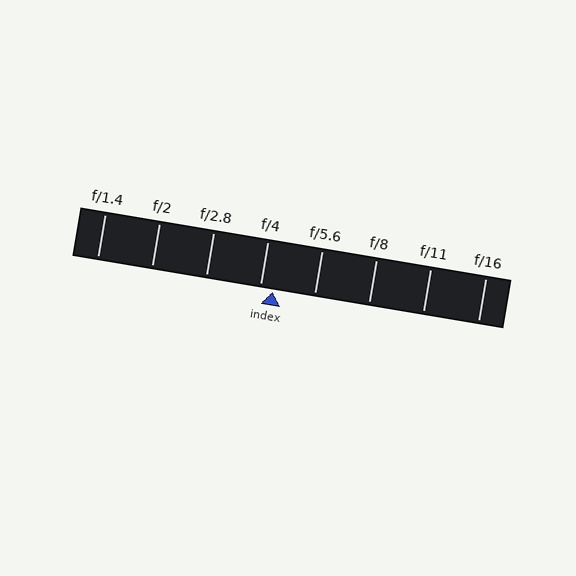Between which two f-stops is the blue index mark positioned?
The index mark is between f/4 and f/5.6.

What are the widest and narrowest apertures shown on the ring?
The widest aperture shown is f/1.4 and the narrowest is f/16.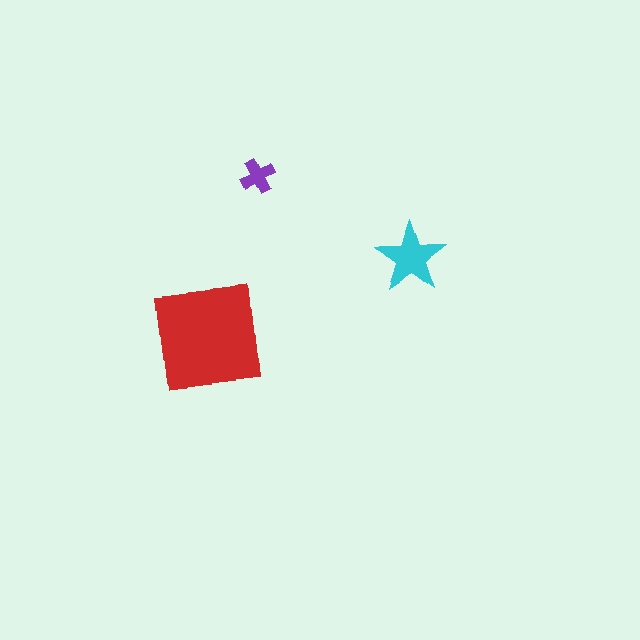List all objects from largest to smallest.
The red square, the cyan star, the purple cross.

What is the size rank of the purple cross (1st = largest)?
3rd.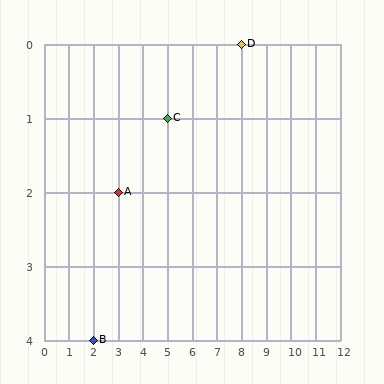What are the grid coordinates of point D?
Point D is at grid coordinates (8, 0).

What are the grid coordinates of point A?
Point A is at grid coordinates (3, 2).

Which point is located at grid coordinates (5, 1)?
Point C is at (5, 1).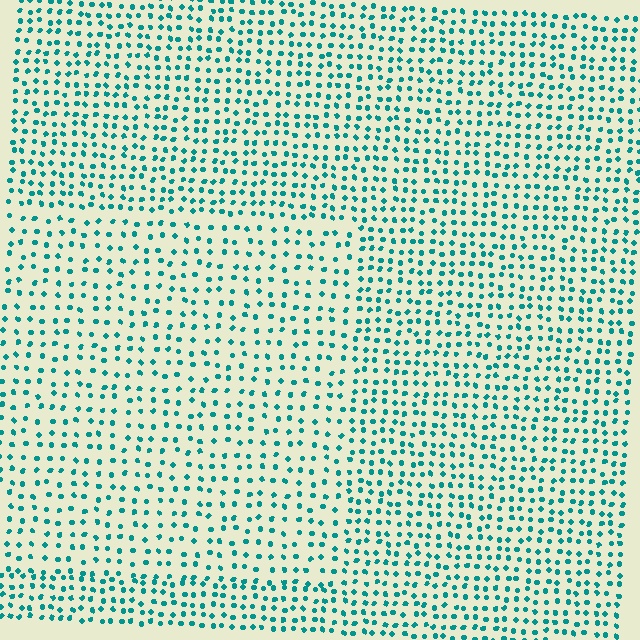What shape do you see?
I see a rectangle.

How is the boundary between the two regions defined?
The boundary is defined by a change in element density (approximately 1.5x ratio). All elements are the same color, size, and shape.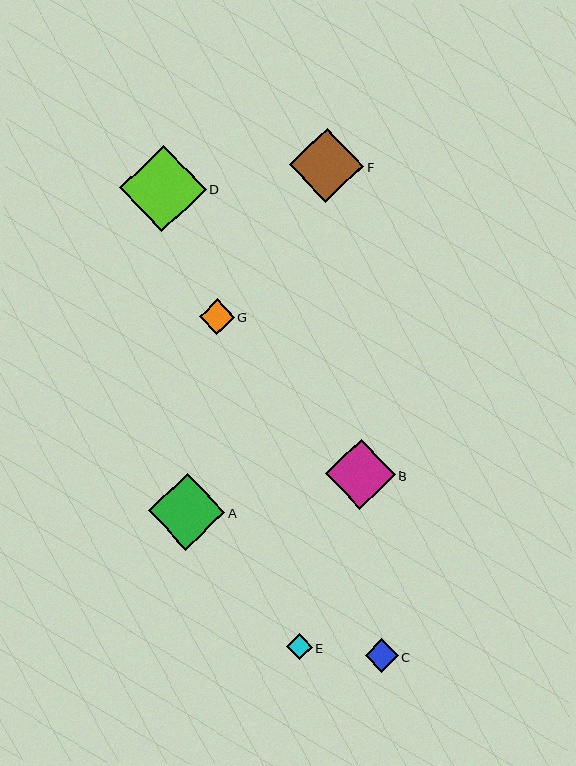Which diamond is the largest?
Diamond D is the largest with a size of approximately 87 pixels.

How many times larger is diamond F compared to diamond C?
Diamond F is approximately 2.2 times the size of diamond C.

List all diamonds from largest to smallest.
From largest to smallest: D, A, F, B, G, C, E.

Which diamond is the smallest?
Diamond E is the smallest with a size of approximately 26 pixels.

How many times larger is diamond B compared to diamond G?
Diamond B is approximately 2.0 times the size of diamond G.